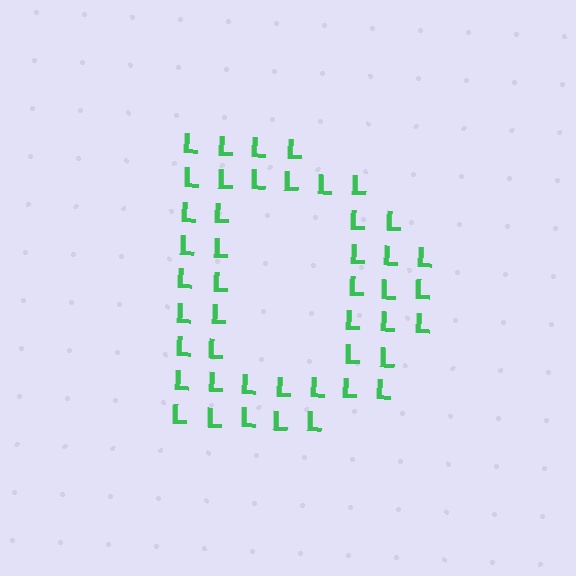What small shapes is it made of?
It is made of small letter L's.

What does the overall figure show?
The overall figure shows the letter D.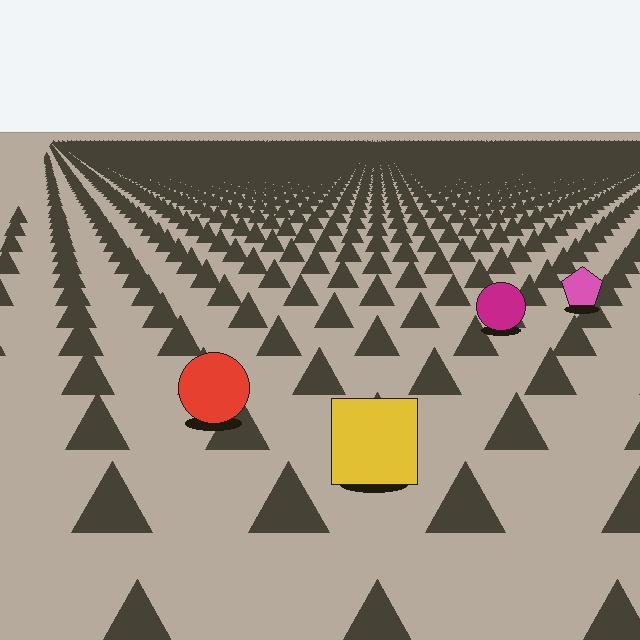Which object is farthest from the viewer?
The pink pentagon is farthest from the viewer. It appears smaller and the ground texture around it is denser.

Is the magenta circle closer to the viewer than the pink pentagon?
Yes. The magenta circle is closer — you can tell from the texture gradient: the ground texture is coarser near it.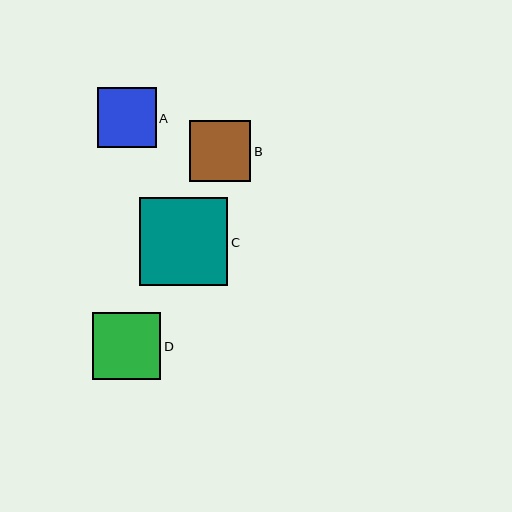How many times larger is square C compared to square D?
Square C is approximately 1.3 times the size of square D.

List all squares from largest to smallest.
From largest to smallest: C, D, B, A.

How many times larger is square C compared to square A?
Square C is approximately 1.5 times the size of square A.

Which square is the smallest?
Square A is the smallest with a size of approximately 59 pixels.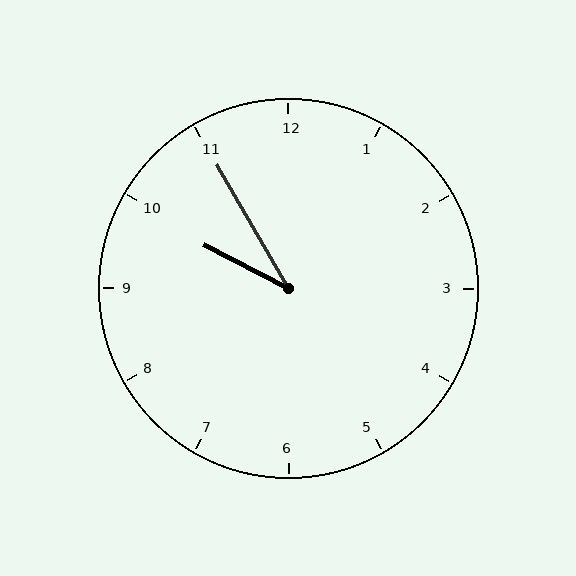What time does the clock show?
9:55.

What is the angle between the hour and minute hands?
Approximately 32 degrees.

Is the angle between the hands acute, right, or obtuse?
It is acute.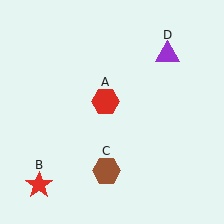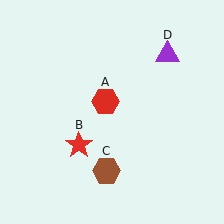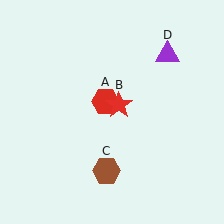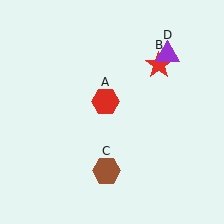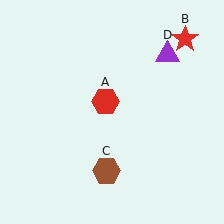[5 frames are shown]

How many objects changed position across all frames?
1 object changed position: red star (object B).